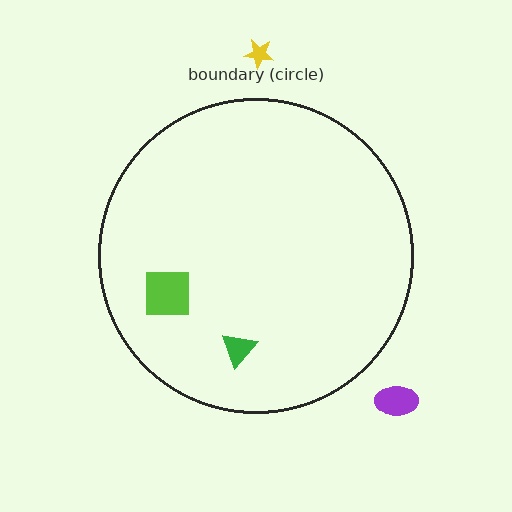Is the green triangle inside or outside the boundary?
Inside.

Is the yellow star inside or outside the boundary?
Outside.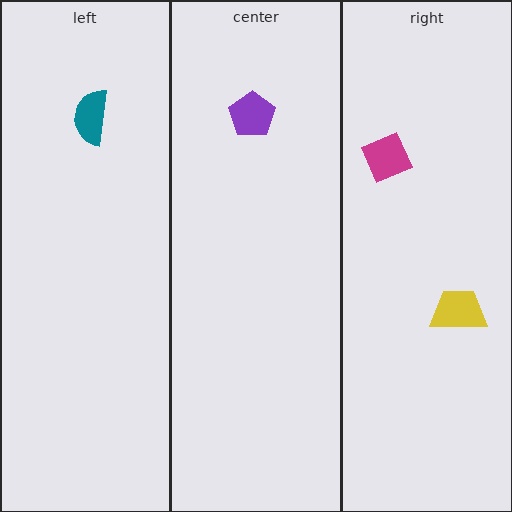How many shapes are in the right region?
2.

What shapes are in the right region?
The yellow trapezoid, the magenta square.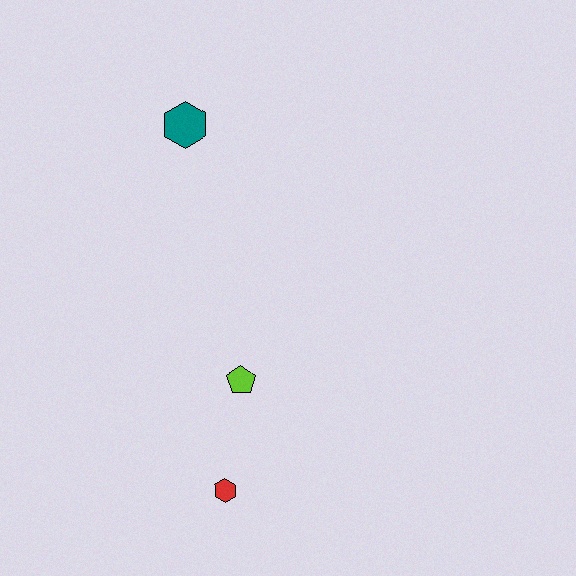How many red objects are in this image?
There is 1 red object.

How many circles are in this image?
There are no circles.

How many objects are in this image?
There are 3 objects.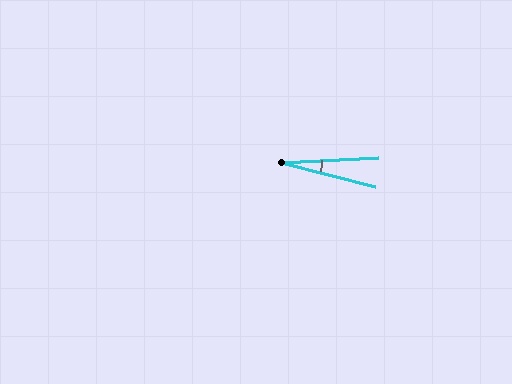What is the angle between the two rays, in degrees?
Approximately 17 degrees.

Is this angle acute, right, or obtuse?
It is acute.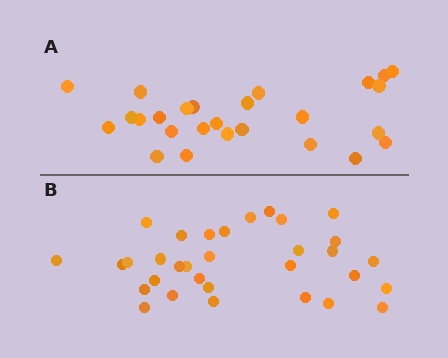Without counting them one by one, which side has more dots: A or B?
Region B (the bottom region) has more dots.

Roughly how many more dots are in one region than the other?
Region B has about 6 more dots than region A.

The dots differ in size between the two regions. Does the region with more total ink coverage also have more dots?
No. Region A has more total ink coverage because its dots are larger, but region B actually contains more individual dots. Total area can be misleading — the number of items is what matters here.